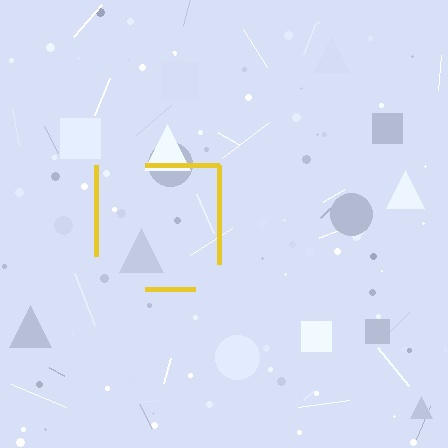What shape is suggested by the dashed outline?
The dashed outline suggests a square.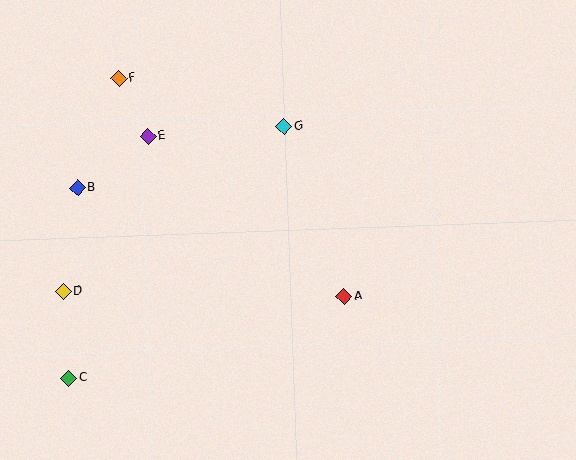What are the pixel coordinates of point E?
Point E is at (148, 136).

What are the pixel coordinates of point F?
Point F is at (119, 78).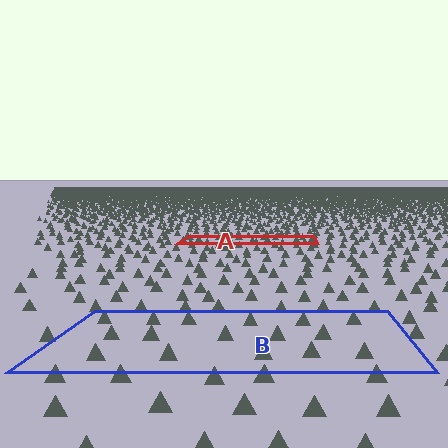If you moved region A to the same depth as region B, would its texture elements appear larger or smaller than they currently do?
They would appear larger. At a closer depth, the same texture elements are projected at a bigger on-screen size.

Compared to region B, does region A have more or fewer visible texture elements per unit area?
Region A has more texture elements per unit area — they are packed more densely because it is farther away.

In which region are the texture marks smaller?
The texture marks are smaller in region A, because it is farther away.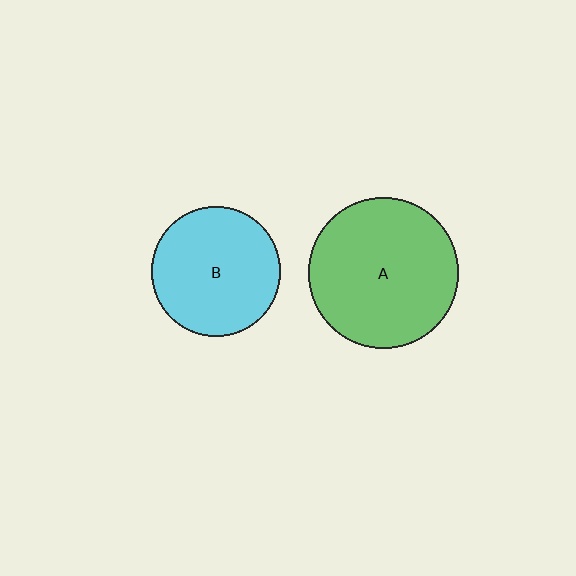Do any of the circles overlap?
No, none of the circles overlap.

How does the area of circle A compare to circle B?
Approximately 1.3 times.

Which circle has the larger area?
Circle A (green).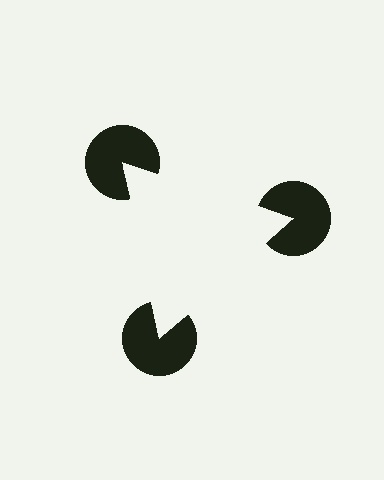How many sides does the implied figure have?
3 sides.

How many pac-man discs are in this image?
There are 3 — one at each vertex of the illusory triangle.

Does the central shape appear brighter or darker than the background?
It typically appears slightly brighter than the background, even though no actual brightness change is drawn.